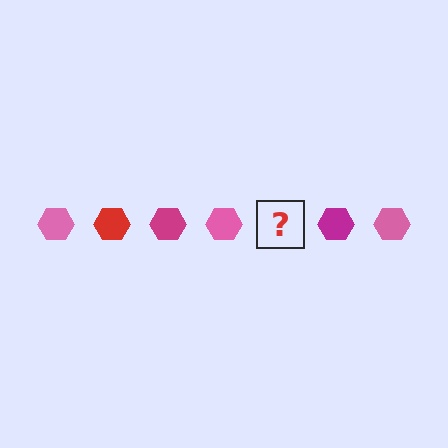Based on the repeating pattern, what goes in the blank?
The blank should be a red hexagon.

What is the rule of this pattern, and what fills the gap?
The rule is that the pattern cycles through pink, red, magenta hexagons. The gap should be filled with a red hexagon.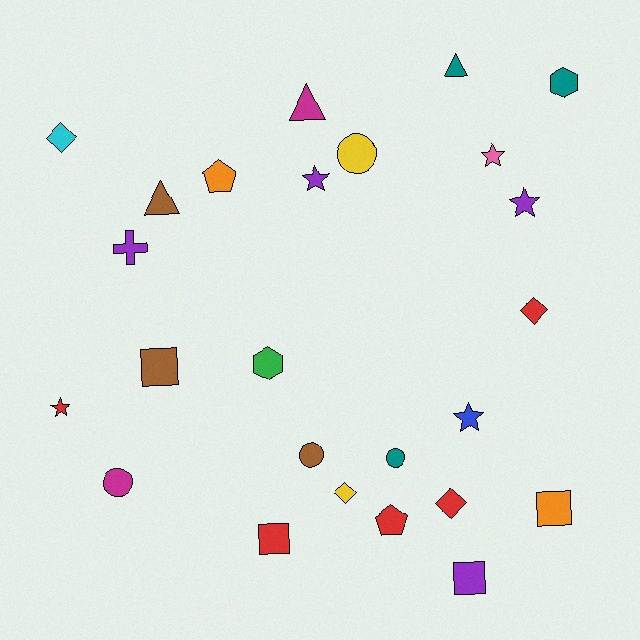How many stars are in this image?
There are 5 stars.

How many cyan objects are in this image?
There is 1 cyan object.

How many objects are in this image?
There are 25 objects.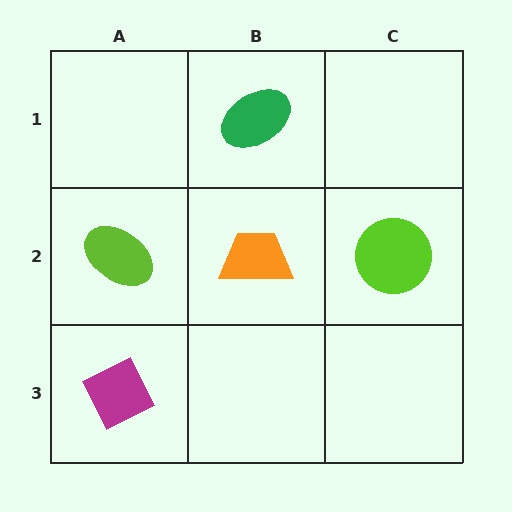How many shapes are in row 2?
3 shapes.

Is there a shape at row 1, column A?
No, that cell is empty.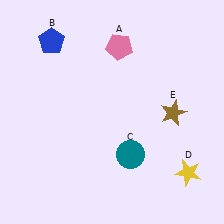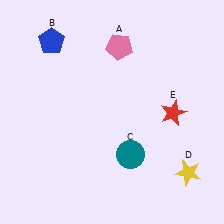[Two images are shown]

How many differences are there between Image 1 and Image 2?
There is 1 difference between the two images.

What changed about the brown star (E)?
In Image 1, E is brown. In Image 2, it changed to red.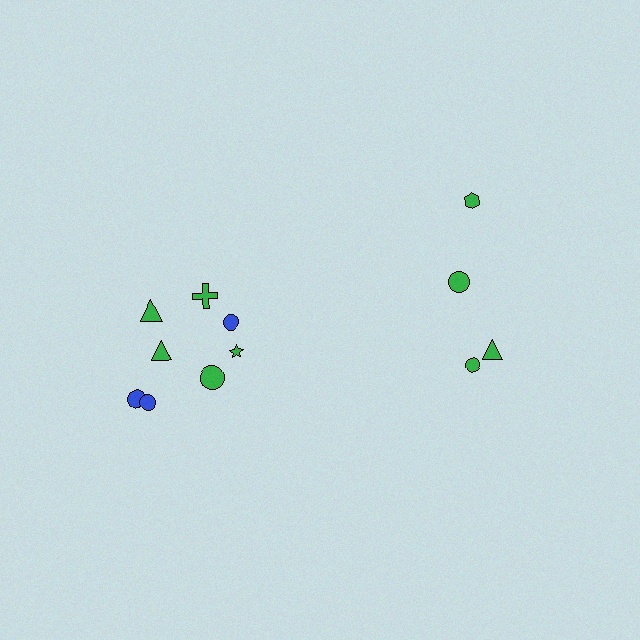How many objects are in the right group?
There are 4 objects.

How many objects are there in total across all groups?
There are 12 objects.